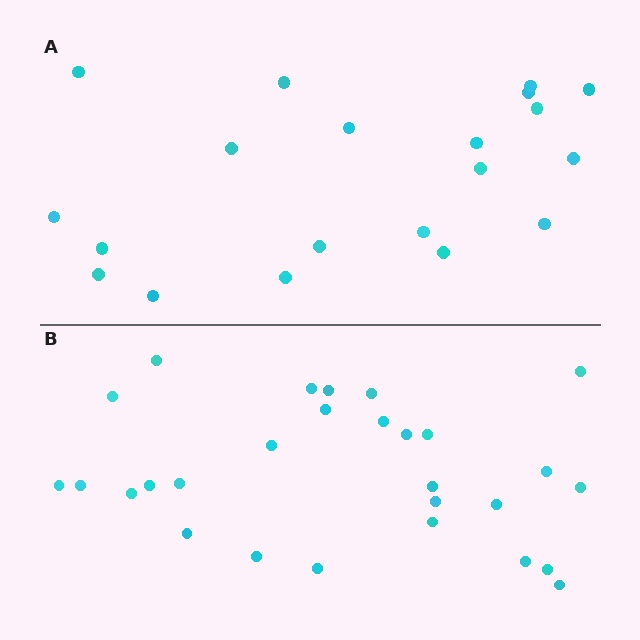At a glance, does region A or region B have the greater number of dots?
Region B (the bottom region) has more dots.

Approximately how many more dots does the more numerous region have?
Region B has roughly 8 or so more dots than region A.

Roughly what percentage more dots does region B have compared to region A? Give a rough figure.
About 40% more.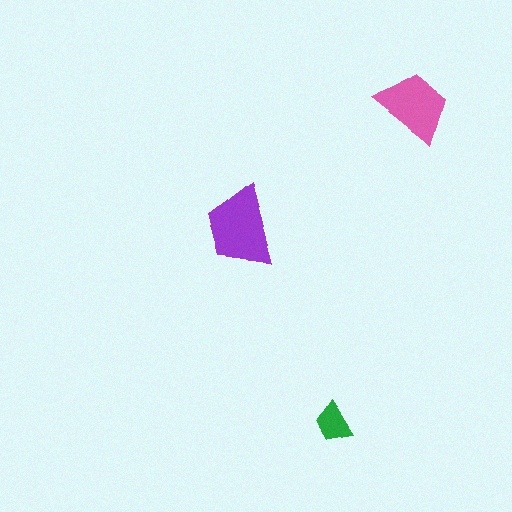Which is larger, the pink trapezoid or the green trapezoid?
The pink one.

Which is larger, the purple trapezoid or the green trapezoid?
The purple one.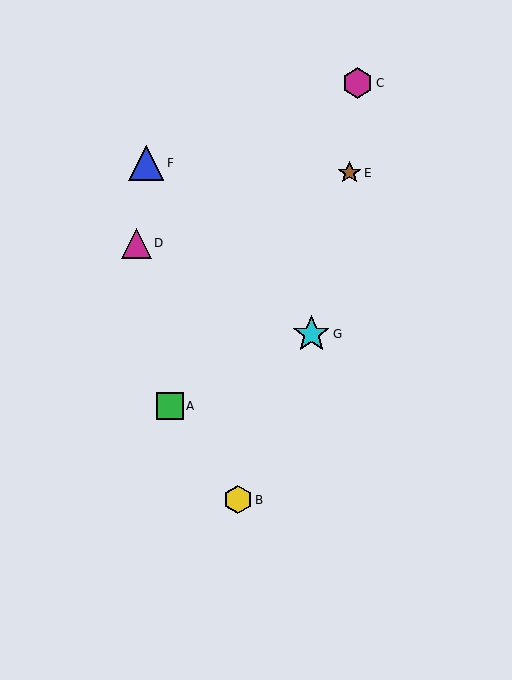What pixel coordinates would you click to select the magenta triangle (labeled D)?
Click at (136, 243) to select the magenta triangle D.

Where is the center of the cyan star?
The center of the cyan star is at (311, 334).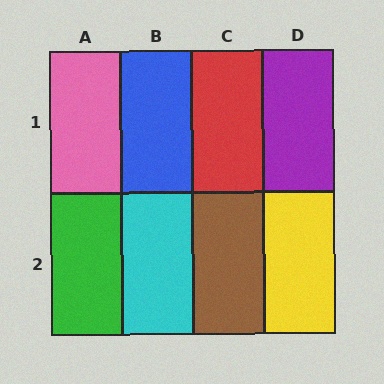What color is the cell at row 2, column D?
Yellow.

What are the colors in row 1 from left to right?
Pink, blue, red, purple.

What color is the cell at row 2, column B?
Cyan.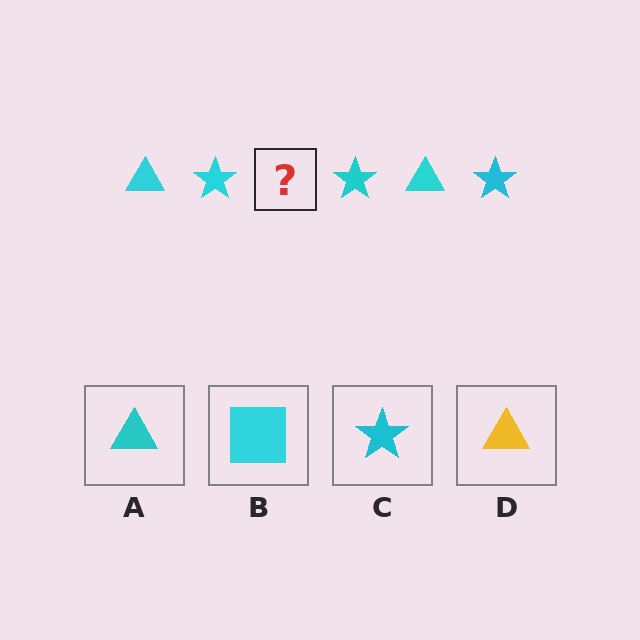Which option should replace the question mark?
Option A.